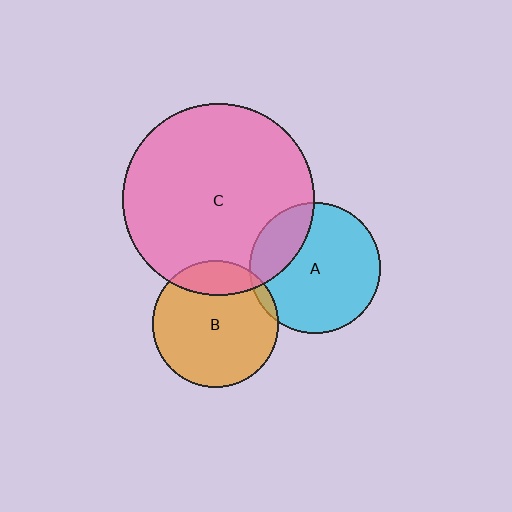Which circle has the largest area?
Circle C (pink).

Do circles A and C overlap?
Yes.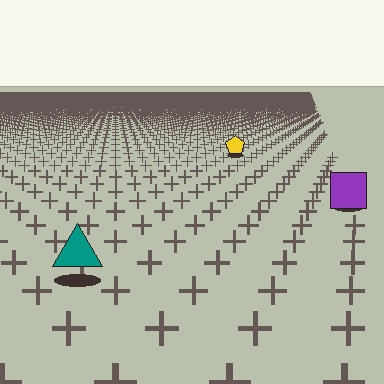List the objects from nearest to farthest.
From nearest to farthest: the teal triangle, the purple square, the yellow pentagon.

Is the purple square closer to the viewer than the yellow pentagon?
Yes. The purple square is closer — you can tell from the texture gradient: the ground texture is coarser near it.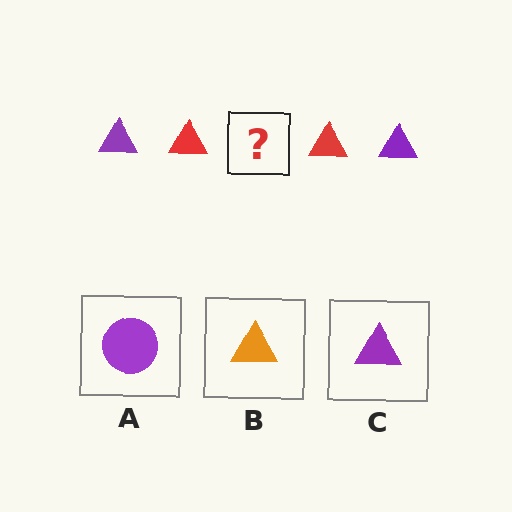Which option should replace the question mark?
Option C.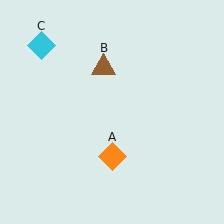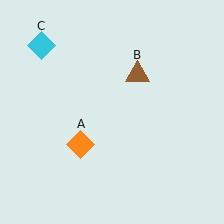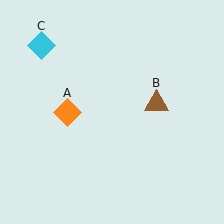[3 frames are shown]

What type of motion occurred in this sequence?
The orange diamond (object A), brown triangle (object B) rotated clockwise around the center of the scene.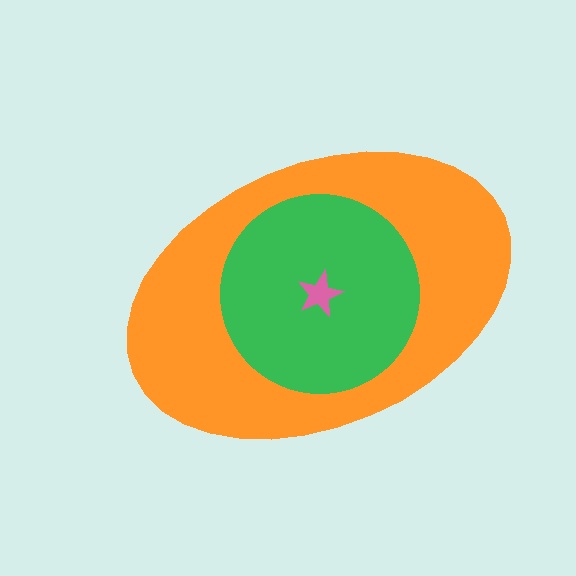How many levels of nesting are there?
3.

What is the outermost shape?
The orange ellipse.